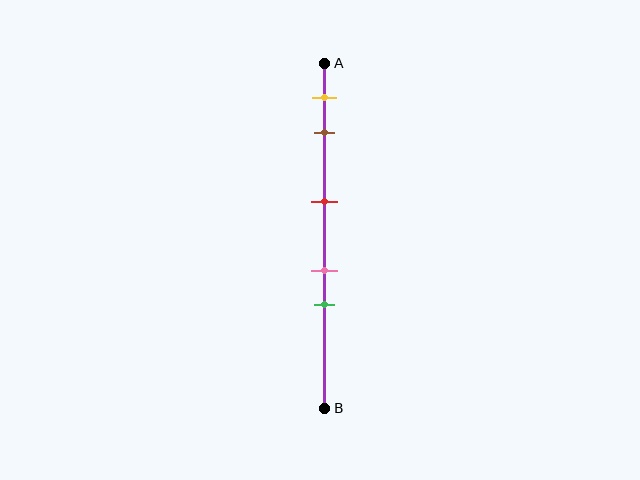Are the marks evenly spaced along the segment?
No, the marks are not evenly spaced.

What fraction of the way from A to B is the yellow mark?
The yellow mark is approximately 10% (0.1) of the way from A to B.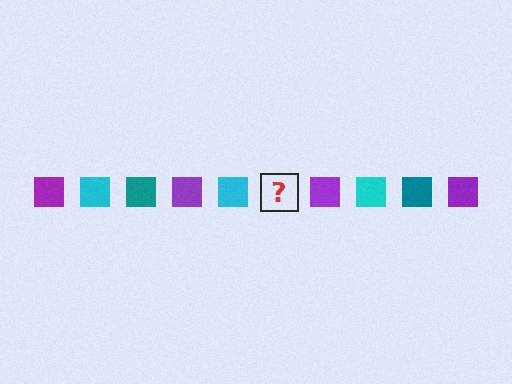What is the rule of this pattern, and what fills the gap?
The rule is that the pattern cycles through purple, cyan, teal squares. The gap should be filled with a teal square.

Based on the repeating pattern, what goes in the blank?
The blank should be a teal square.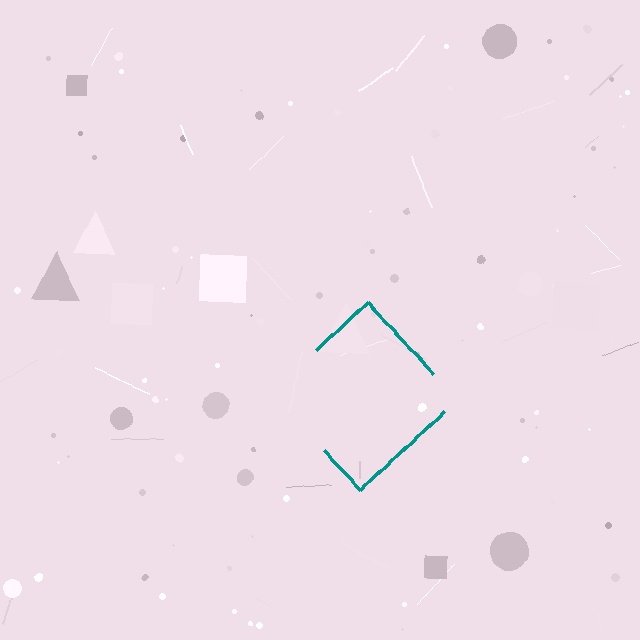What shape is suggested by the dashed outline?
The dashed outline suggests a diamond.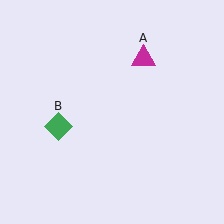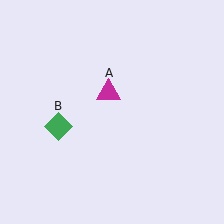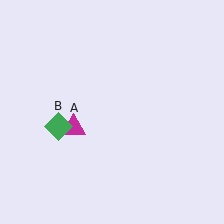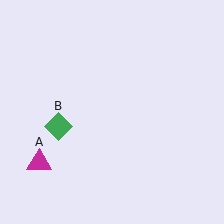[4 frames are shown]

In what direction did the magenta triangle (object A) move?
The magenta triangle (object A) moved down and to the left.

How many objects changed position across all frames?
1 object changed position: magenta triangle (object A).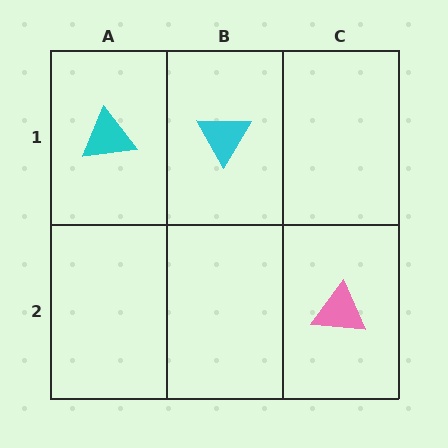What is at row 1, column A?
A cyan triangle.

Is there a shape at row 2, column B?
No, that cell is empty.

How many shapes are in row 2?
1 shape.